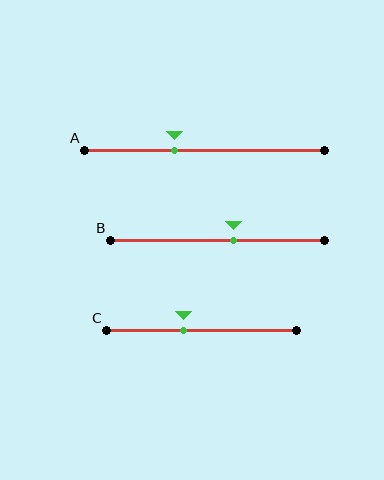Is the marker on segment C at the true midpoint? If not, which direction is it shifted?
No, the marker on segment C is shifted to the left by about 10% of the segment length.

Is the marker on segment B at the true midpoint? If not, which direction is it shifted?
No, the marker on segment B is shifted to the right by about 8% of the segment length.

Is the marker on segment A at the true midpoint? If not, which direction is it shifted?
No, the marker on segment A is shifted to the left by about 12% of the segment length.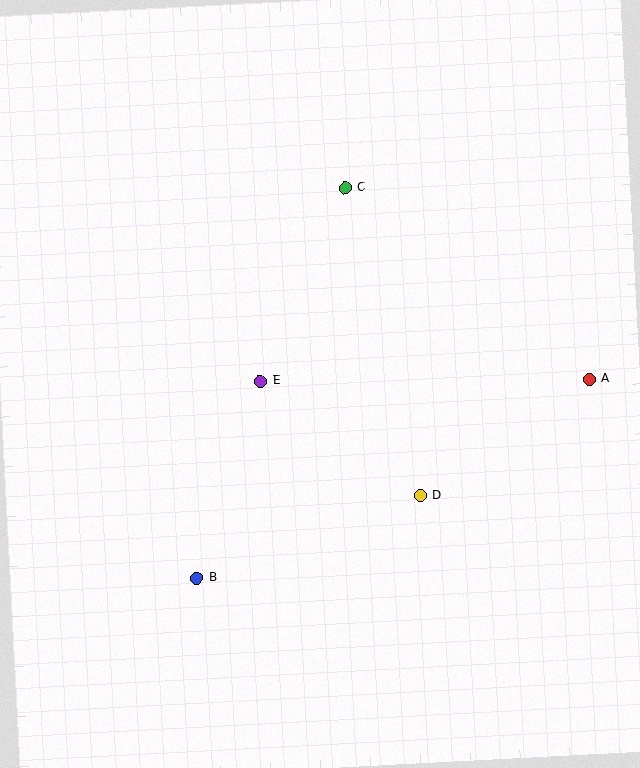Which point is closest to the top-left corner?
Point C is closest to the top-left corner.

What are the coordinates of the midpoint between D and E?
The midpoint between D and E is at (340, 439).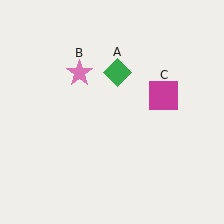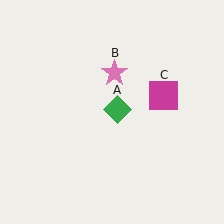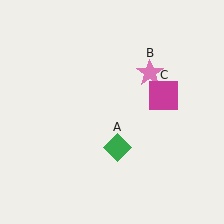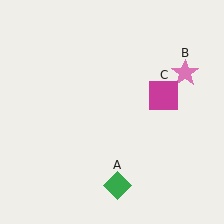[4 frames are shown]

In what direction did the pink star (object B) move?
The pink star (object B) moved right.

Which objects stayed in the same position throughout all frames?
Magenta square (object C) remained stationary.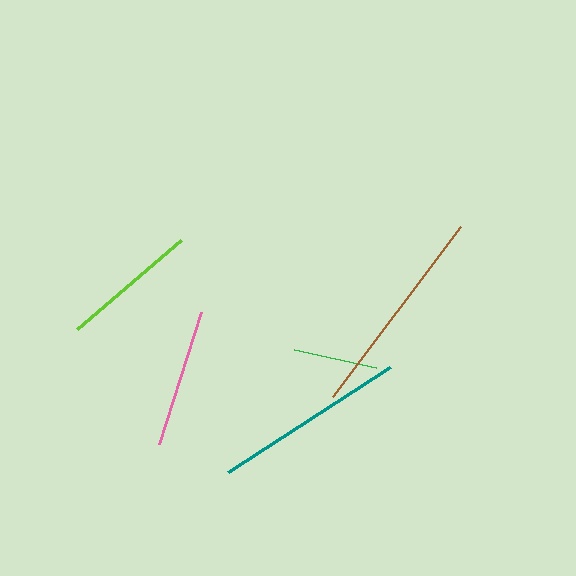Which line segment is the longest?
The brown line is the longest at approximately 213 pixels.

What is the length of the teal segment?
The teal segment is approximately 193 pixels long.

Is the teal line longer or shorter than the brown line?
The brown line is longer than the teal line.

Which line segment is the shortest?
The green line is the shortest at approximately 85 pixels.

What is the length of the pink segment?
The pink segment is approximately 139 pixels long.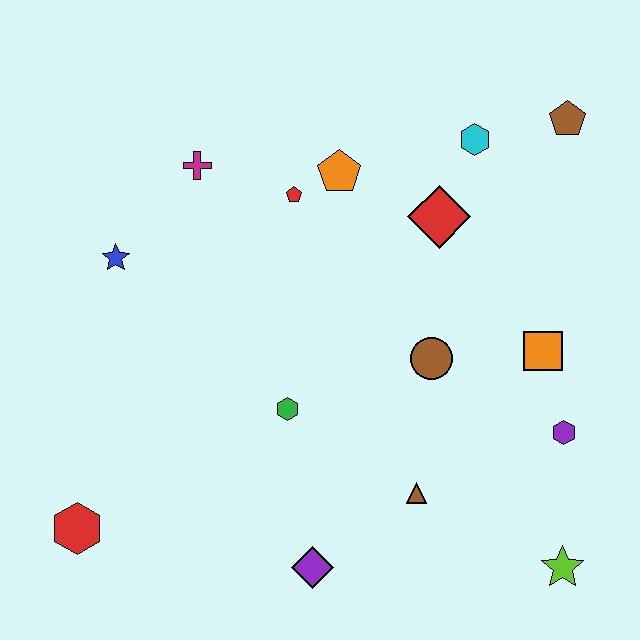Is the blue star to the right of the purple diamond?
No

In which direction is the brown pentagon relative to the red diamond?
The brown pentagon is to the right of the red diamond.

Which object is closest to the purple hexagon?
The orange square is closest to the purple hexagon.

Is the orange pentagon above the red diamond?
Yes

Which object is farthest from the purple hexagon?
The red hexagon is farthest from the purple hexagon.